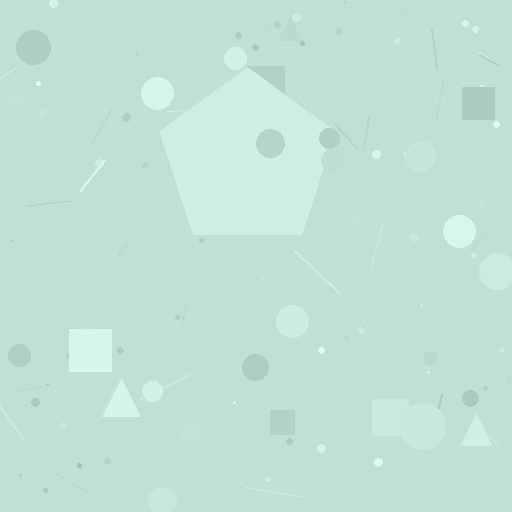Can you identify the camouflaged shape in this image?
The camouflaged shape is a pentagon.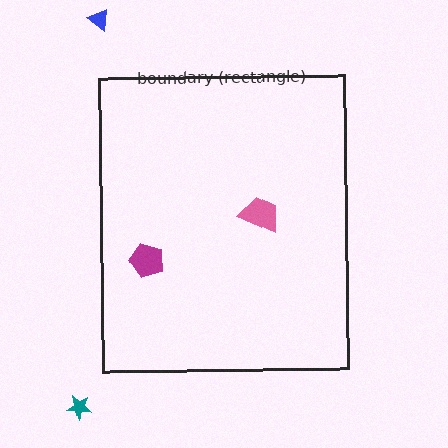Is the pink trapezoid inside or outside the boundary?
Inside.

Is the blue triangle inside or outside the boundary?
Outside.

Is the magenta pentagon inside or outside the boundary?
Inside.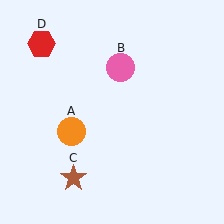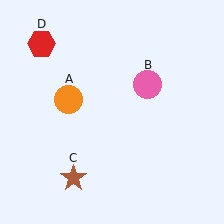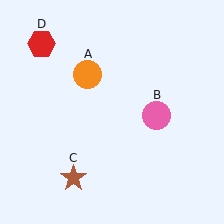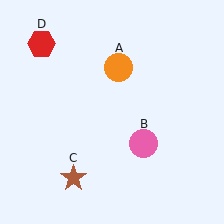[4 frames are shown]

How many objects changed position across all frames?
2 objects changed position: orange circle (object A), pink circle (object B).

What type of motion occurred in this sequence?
The orange circle (object A), pink circle (object B) rotated clockwise around the center of the scene.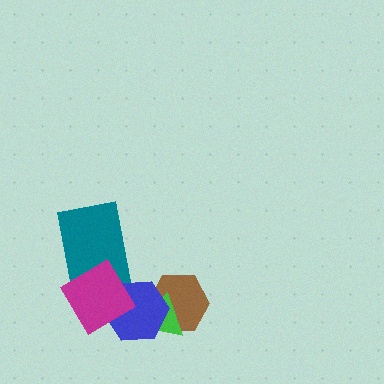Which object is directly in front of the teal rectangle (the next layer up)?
The blue hexagon is directly in front of the teal rectangle.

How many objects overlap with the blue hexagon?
4 objects overlap with the blue hexagon.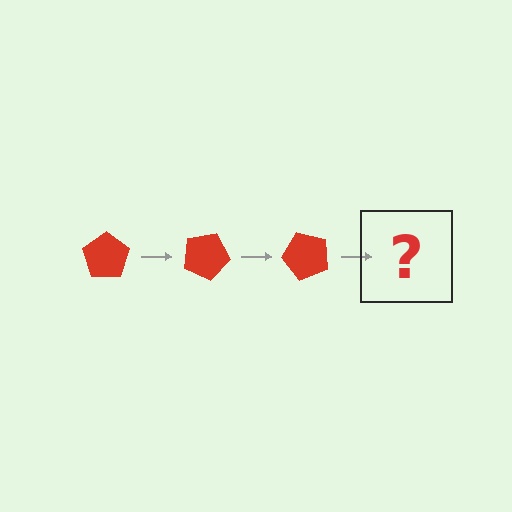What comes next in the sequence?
The next element should be a red pentagon rotated 75 degrees.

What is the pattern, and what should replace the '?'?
The pattern is that the pentagon rotates 25 degrees each step. The '?' should be a red pentagon rotated 75 degrees.